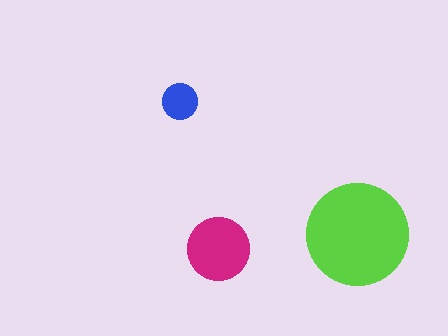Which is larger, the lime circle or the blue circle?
The lime one.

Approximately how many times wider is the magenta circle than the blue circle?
About 1.5 times wider.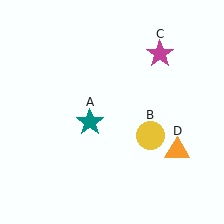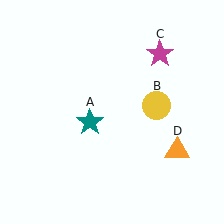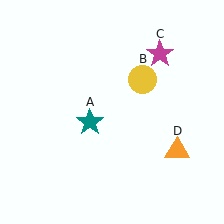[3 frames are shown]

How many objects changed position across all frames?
1 object changed position: yellow circle (object B).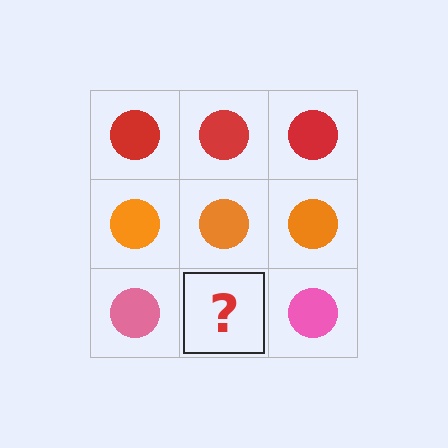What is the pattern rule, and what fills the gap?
The rule is that each row has a consistent color. The gap should be filled with a pink circle.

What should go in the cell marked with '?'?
The missing cell should contain a pink circle.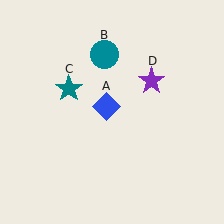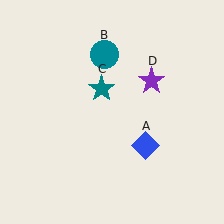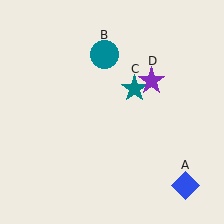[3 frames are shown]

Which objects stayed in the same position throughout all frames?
Teal circle (object B) and purple star (object D) remained stationary.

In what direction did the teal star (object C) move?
The teal star (object C) moved right.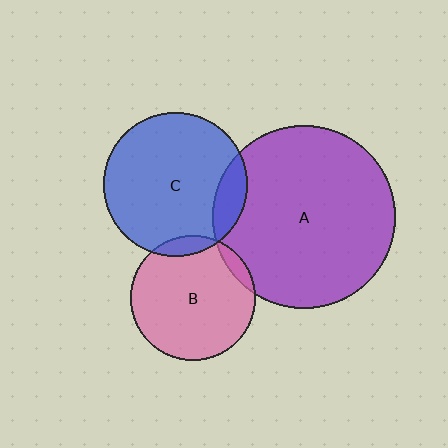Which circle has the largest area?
Circle A (purple).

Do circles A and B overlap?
Yes.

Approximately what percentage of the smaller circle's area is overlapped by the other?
Approximately 5%.